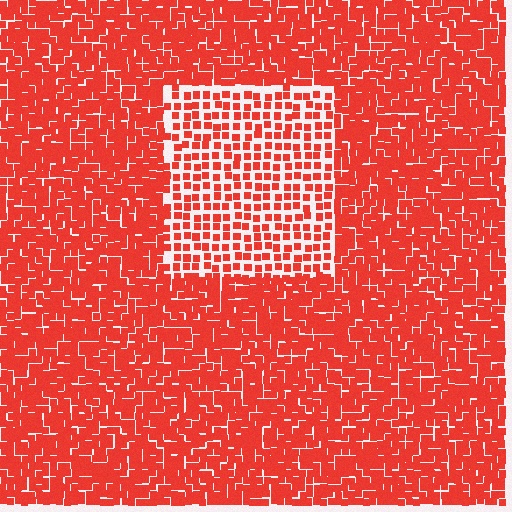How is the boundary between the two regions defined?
The boundary is defined by a change in element density (approximately 2.0x ratio). All elements are the same color, size, and shape.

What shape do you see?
I see a rectangle.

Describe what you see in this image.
The image contains small red elements arranged at two different densities. A rectangle-shaped region is visible where the elements are less densely packed than the surrounding area.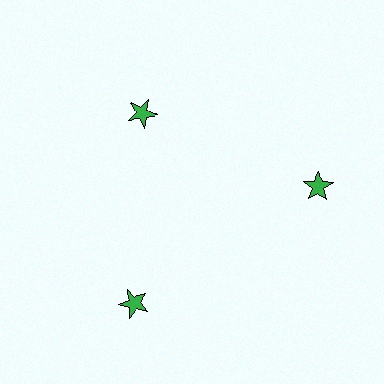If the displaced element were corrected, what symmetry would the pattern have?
It would have 3-fold rotational symmetry — the pattern would map onto itself every 120 degrees.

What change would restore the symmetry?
The symmetry would be restored by moving it outward, back onto the ring so that all 3 stars sit at equal angles and equal distance from the center.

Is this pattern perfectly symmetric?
No. The 3 green stars are arranged in a ring, but one element near the 11 o'clock position is pulled inward toward the center, breaking the 3-fold rotational symmetry.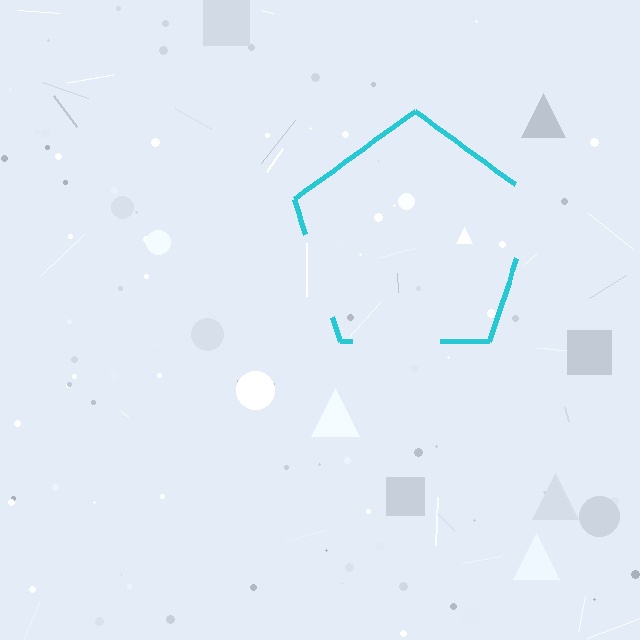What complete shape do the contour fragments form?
The contour fragments form a pentagon.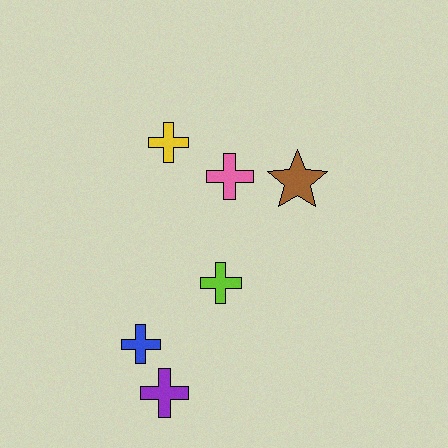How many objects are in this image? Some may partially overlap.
There are 6 objects.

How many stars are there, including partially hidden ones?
There is 1 star.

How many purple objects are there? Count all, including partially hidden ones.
There is 1 purple object.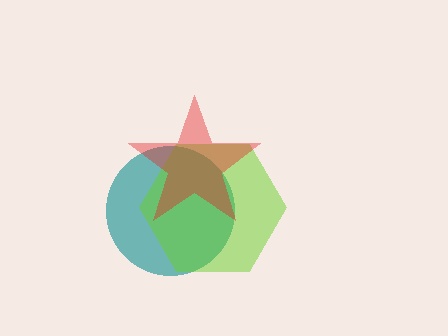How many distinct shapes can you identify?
There are 3 distinct shapes: a teal circle, a lime hexagon, a red star.